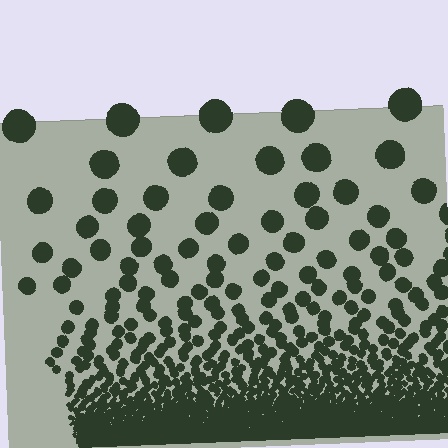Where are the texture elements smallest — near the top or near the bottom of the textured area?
Near the bottom.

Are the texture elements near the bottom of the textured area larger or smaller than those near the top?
Smaller. The gradient is inverted — elements near the bottom are smaller and denser.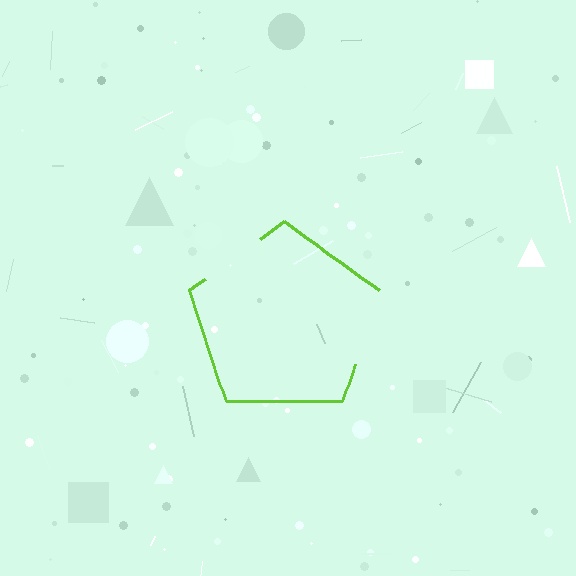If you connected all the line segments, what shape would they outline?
They would outline a pentagon.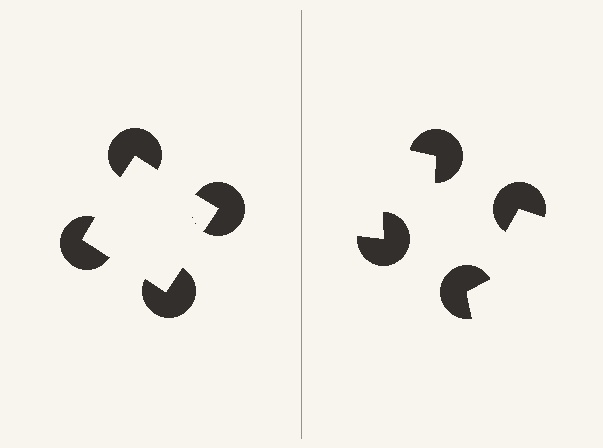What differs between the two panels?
The pac-man discs are positioned identically on both sides; only the wedge orientations differ. On the left they align to a square; on the right they are misaligned.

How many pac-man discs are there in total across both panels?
8 — 4 on each side.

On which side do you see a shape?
An illusory square appears on the left side. On the right side the wedge cuts are rotated, so no coherent shape forms.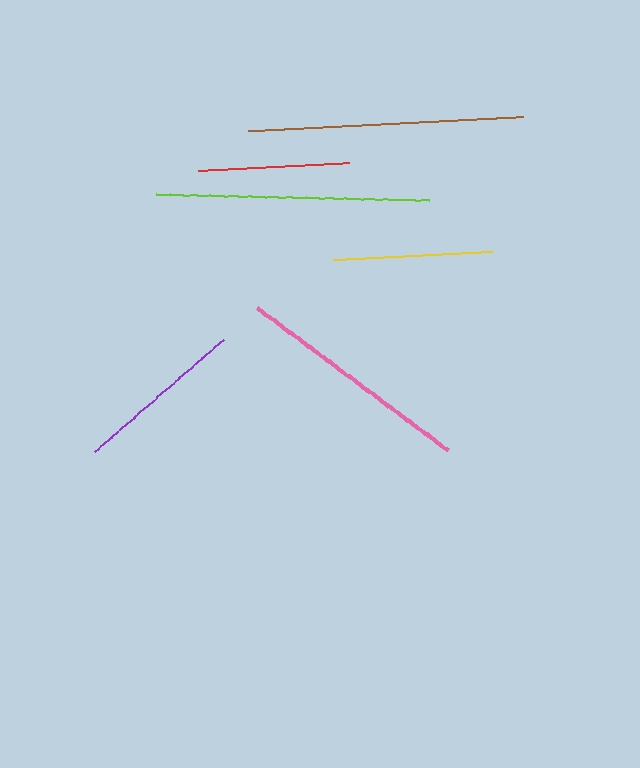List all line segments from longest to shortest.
From longest to shortest: brown, lime, pink, purple, yellow, red.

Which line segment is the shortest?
The red line is the shortest at approximately 151 pixels.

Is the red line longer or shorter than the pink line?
The pink line is longer than the red line.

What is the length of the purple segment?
The purple segment is approximately 170 pixels long.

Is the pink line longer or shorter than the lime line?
The lime line is longer than the pink line.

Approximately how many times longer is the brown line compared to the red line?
The brown line is approximately 1.8 times the length of the red line.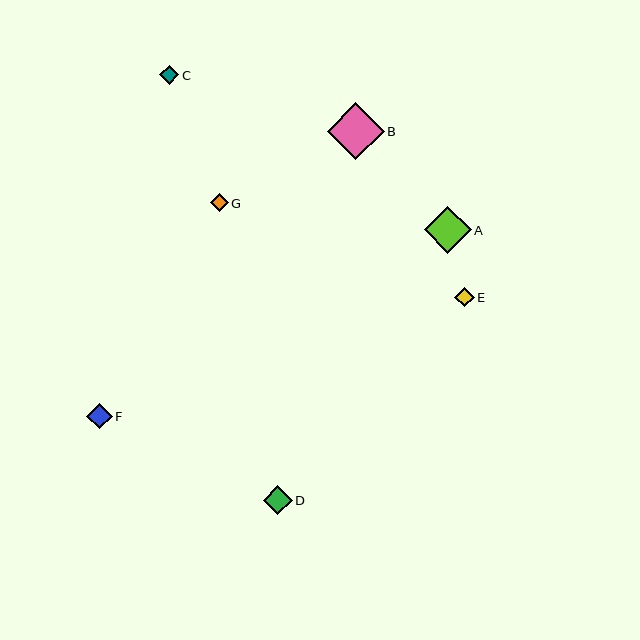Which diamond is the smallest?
Diamond G is the smallest with a size of approximately 18 pixels.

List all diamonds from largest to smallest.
From largest to smallest: B, A, D, F, E, C, G.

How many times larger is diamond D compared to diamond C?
Diamond D is approximately 1.6 times the size of diamond C.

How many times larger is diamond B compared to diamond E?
Diamond B is approximately 2.9 times the size of diamond E.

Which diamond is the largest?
Diamond B is the largest with a size of approximately 57 pixels.